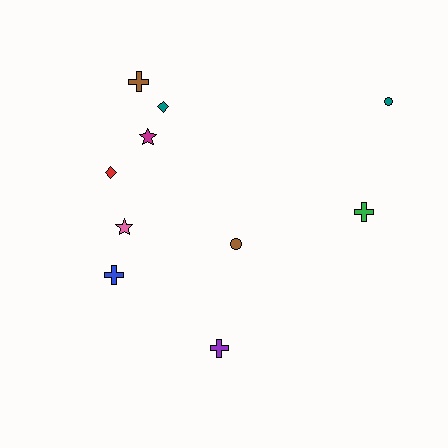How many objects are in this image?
There are 10 objects.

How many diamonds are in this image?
There are 2 diamonds.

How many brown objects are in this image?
There are 2 brown objects.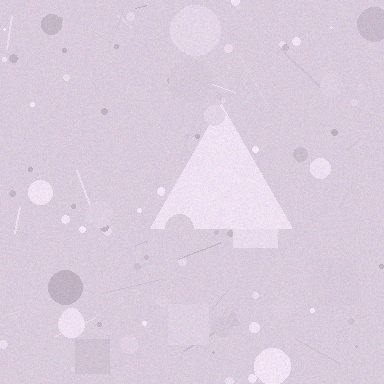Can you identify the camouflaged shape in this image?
The camouflaged shape is a triangle.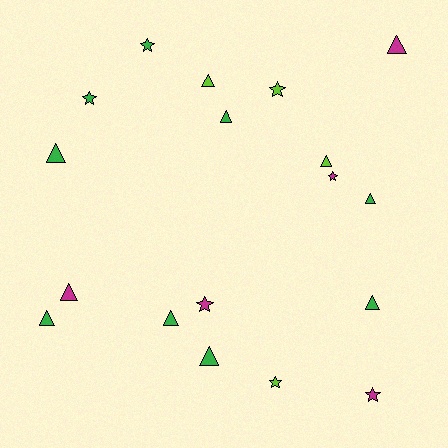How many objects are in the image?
There are 18 objects.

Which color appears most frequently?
Green, with 9 objects.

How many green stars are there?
There are 2 green stars.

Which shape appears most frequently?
Triangle, with 11 objects.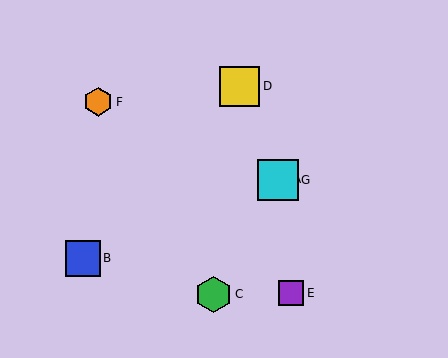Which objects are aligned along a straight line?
Objects A, F, G are aligned along a straight line.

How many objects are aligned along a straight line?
3 objects (A, F, G) are aligned along a straight line.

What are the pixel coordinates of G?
Object G is at (278, 180).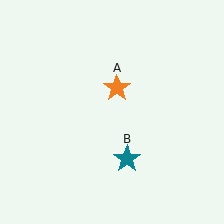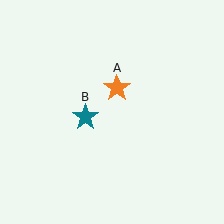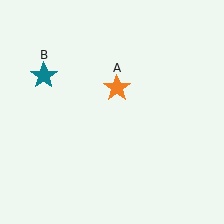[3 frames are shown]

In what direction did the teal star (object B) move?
The teal star (object B) moved up and to the left.